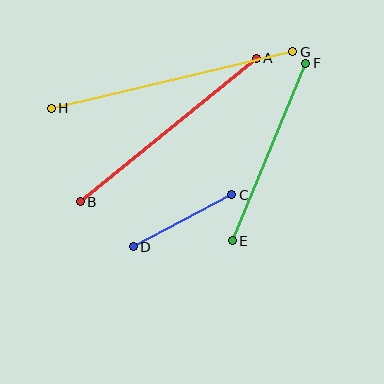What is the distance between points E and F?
The distance is approximately 192 pixels.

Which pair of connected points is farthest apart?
Points G and H are farthest apart.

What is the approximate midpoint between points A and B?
The midpoint is at approximately (168, 130) pixels.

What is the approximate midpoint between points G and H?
The midpoint is at approximately (172, 80) pixels.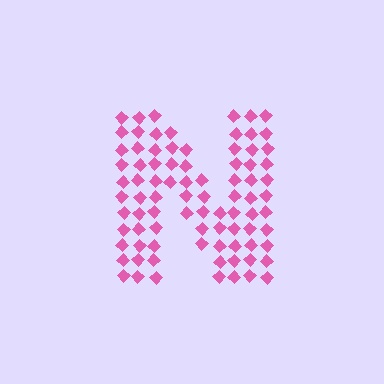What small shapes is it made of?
It is made of small diamonds.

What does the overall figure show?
The overall figure shows the letter N.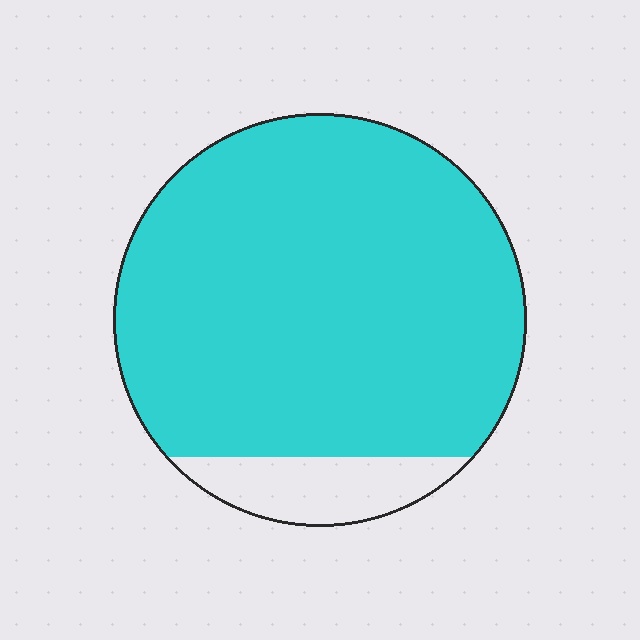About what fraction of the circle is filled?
About nine tenths (9/10).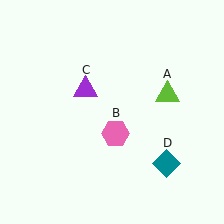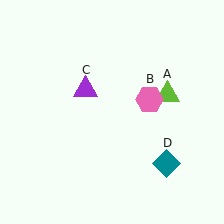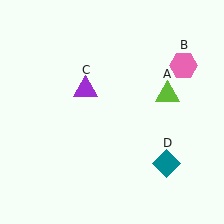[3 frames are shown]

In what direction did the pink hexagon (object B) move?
The pink hexagon (object B) moved up and to the right.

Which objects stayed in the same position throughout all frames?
Lime triangle (object A) and purple triangle (object C) and teal diamond (object D) remained stationary.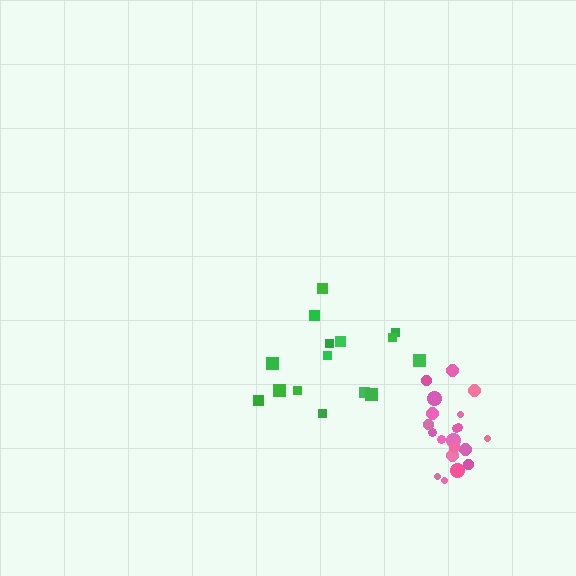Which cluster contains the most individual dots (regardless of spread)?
Pink (20).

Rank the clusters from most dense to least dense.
pink, green.